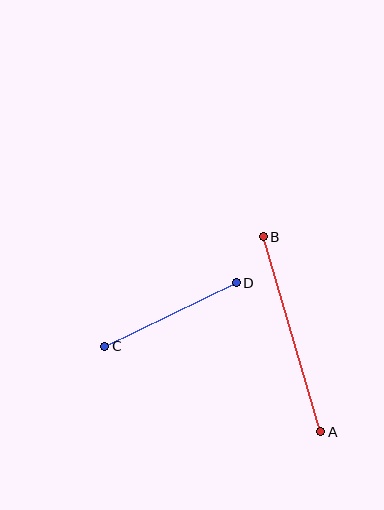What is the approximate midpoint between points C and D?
The midpoint is at approximately (171, 315) pixels.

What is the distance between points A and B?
The distance is approximately 203 pixels.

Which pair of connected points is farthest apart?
Points A and B are farthest apart.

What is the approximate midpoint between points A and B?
The midpoint is at approximately (292, 334) pixels.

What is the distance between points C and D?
The distance is approximately 146 pixels.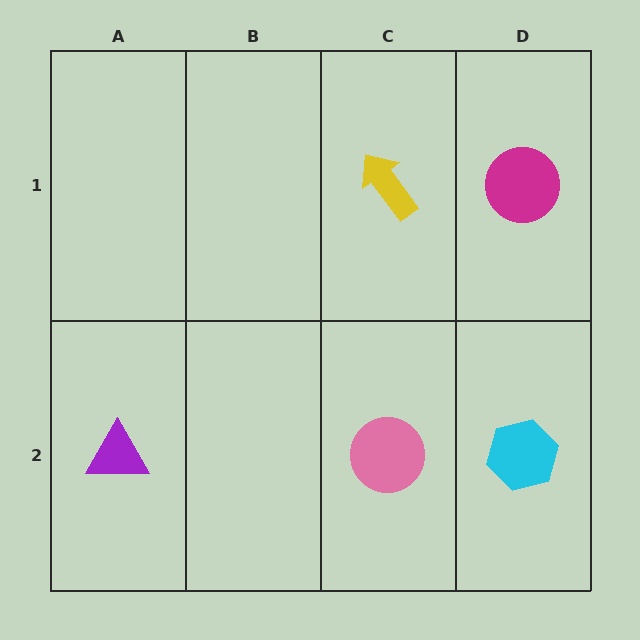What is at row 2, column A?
A purple triangle.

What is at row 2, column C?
A pink circle.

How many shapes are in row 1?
2 shapes.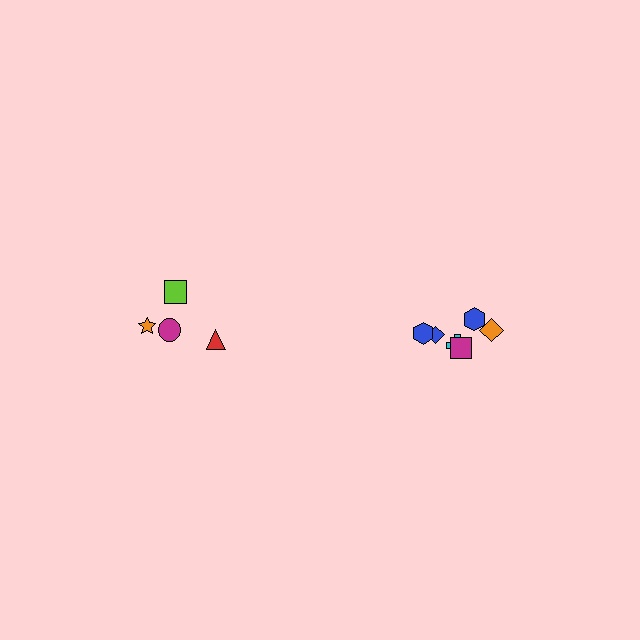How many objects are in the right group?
There are 6 objects.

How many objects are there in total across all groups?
There are 10 objects.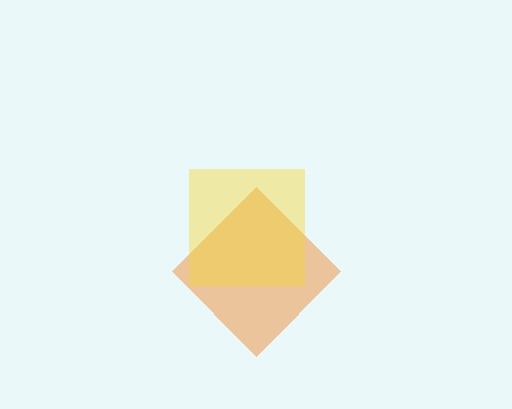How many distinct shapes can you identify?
There are 2 distinct shapes: an orange diamond, a yellow square.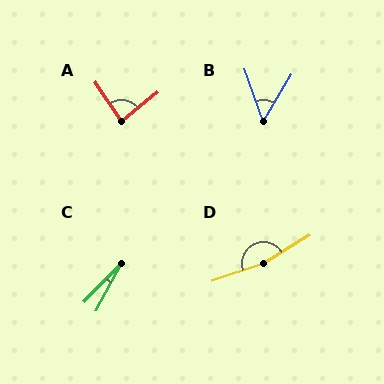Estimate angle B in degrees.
Approximately 51 degrees.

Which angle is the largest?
D, at approximately 168 degrees.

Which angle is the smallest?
C, at approximately 16 degrees.